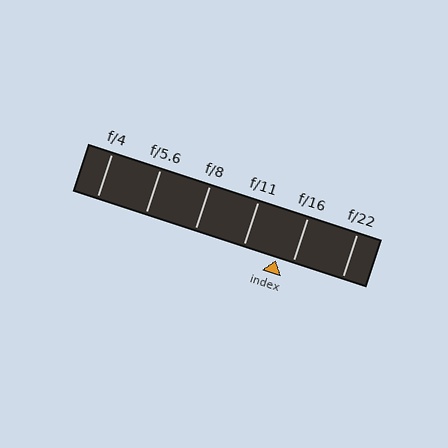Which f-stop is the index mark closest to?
The index mark is closest to f/16.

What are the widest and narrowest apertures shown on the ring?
The widest aperture shown is f/4 and the narrowest is f/22.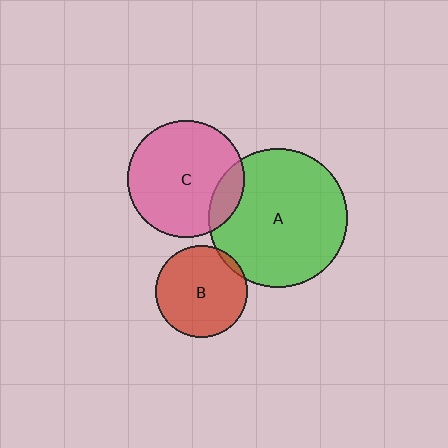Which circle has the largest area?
Circle A (green).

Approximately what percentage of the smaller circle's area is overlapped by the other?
Approximately 15%.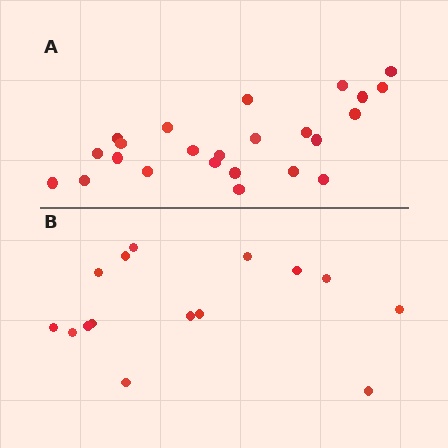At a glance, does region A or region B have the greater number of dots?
Region A (the top region) has more dots.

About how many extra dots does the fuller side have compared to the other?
Region A has roughly 8 or so more dots than region B.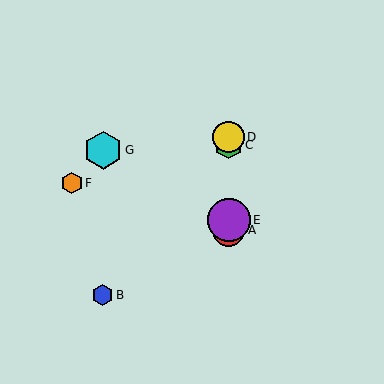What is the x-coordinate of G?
Object G is at x≈103.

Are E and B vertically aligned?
No, E is at x≈229 and B is at x≈102.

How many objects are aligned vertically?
4 objects (A, C, D, E) are aligned vertically.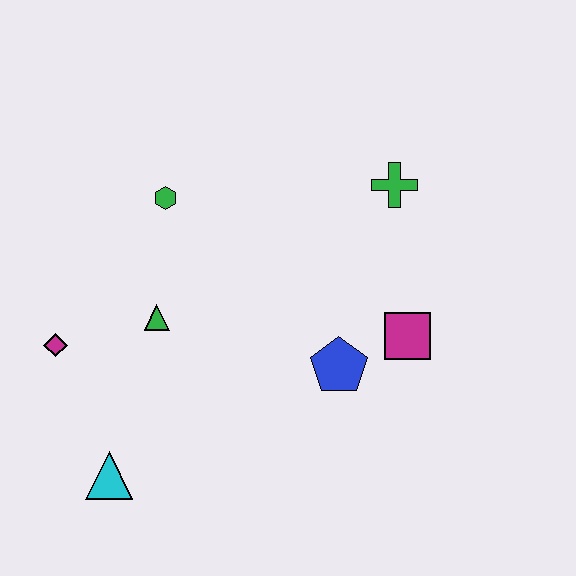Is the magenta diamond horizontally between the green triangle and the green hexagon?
No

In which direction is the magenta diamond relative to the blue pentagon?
The magenta diamond is to the left of the blue pentagon.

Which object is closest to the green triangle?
The magenta diamond is closest to the green triangle.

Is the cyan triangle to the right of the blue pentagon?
No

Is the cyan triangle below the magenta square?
Yes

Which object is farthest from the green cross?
The cyan triangle is farthest from the green cross.